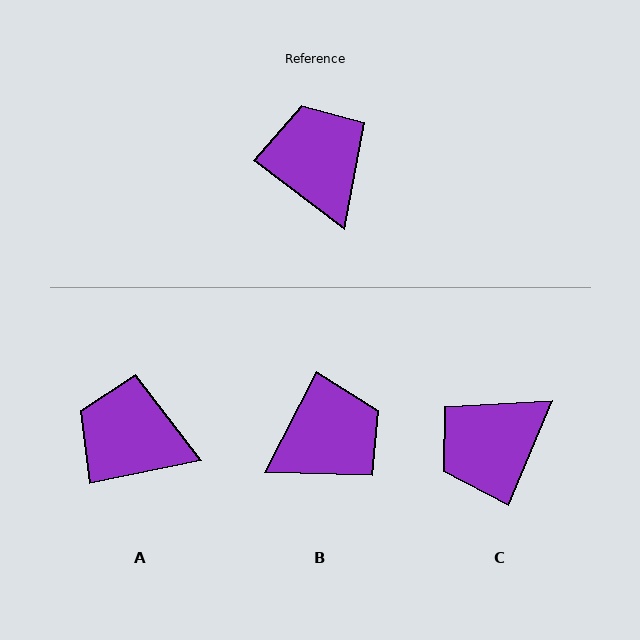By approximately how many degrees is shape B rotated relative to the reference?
Approximately 80 degrees clockwise.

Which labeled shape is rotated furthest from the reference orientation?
C, about 104 degrees away.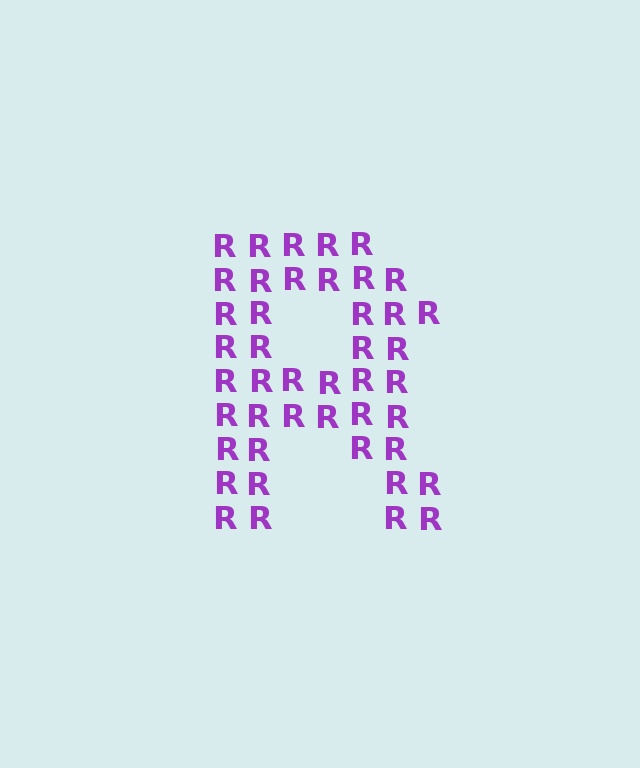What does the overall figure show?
The overall figure shows the letter R.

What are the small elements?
The small elements are letter R's.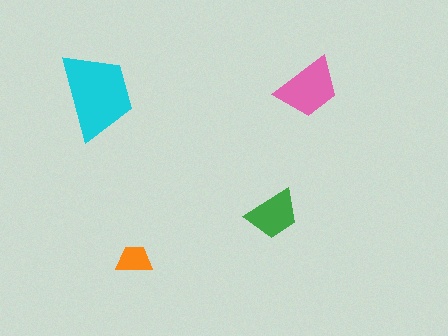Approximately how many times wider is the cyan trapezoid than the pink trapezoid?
About 1.5 times wider.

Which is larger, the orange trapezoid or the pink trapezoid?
The pink one.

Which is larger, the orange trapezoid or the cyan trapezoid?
The cyan one.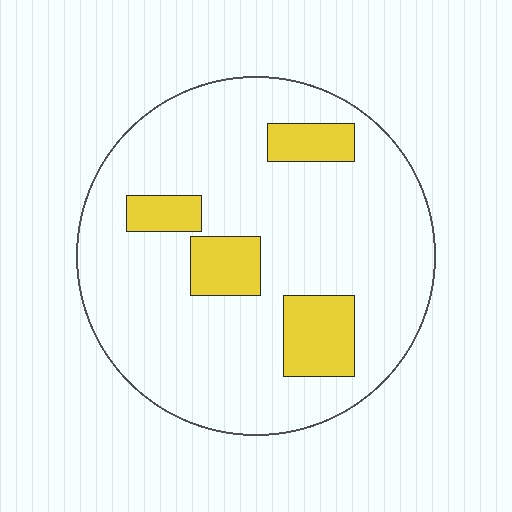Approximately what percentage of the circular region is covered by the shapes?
Approximately 15%.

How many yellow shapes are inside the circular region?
4.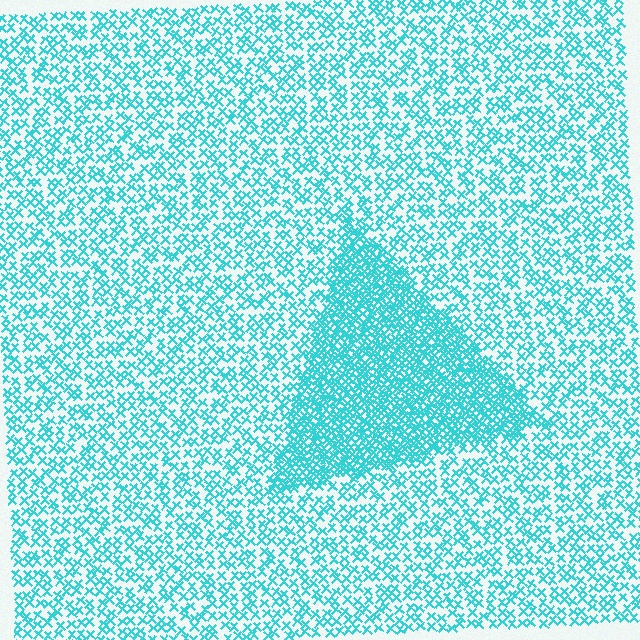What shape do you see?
I see a triangle.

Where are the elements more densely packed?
The elements are more densely packed inside the triangle boundary.